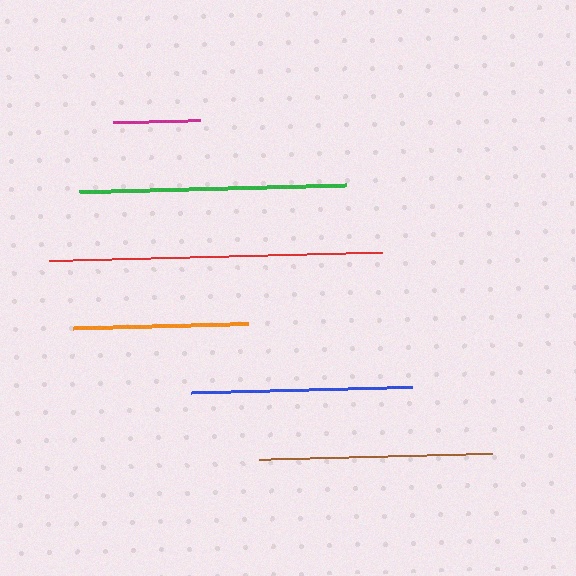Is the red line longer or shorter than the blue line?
The red line is longer than the blue line.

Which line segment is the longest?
The red line is the longest at approximately 333 pixels.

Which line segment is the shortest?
The magenta line is the shortest at approximately 87 pixels.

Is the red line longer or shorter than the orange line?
The red line is longer than the orange line.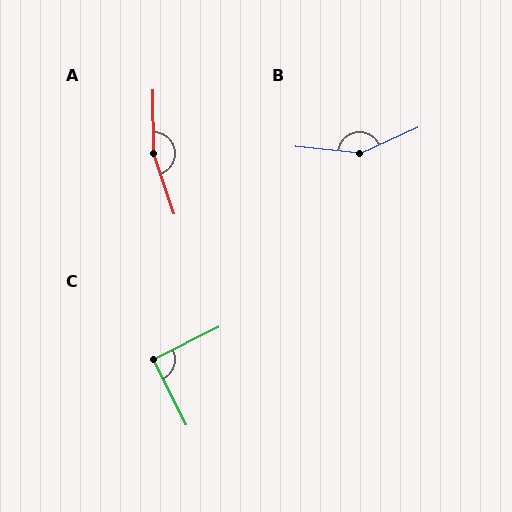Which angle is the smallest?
C, at approximately 89 degrees.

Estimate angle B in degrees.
Approximately 150 degrees.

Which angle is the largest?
A, at approximately 162 degrees.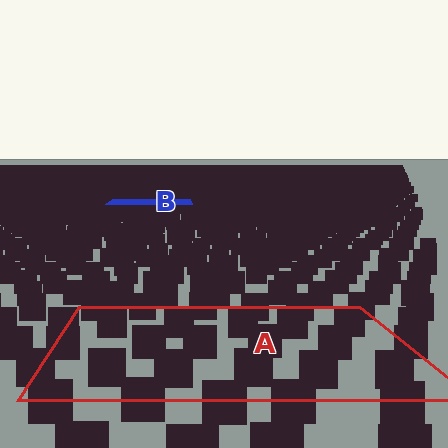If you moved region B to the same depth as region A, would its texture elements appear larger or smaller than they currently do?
They would appear larger. At a closer depth, the same texture elements are projected at a bigger on-screen size.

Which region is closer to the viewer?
Region A is closer. The texture elements there are larger and more spread out.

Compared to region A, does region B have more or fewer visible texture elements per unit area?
Region B has more texture elements per unit area — they are packed more densely because it is farther away.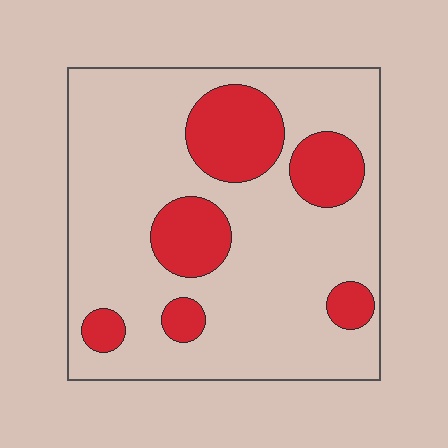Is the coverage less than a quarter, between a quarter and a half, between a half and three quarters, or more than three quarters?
Less than a quarter.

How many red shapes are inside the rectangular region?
6.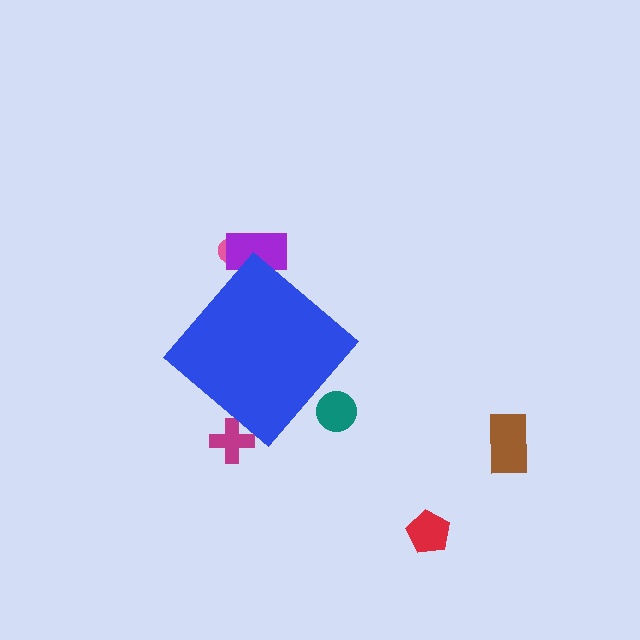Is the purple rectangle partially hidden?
Yes, the purple rectangle is partially hidden behind the blue diamond.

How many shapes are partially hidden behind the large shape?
4 shapes are partially hidden.